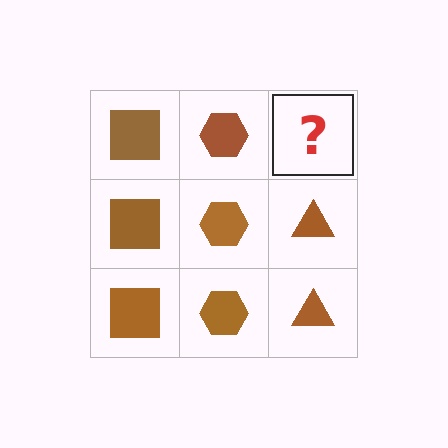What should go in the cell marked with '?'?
The missing cell should contain a brown triangle.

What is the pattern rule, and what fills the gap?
The rule is that each column has a consistent shape. The gap should be filled with a brown triangle.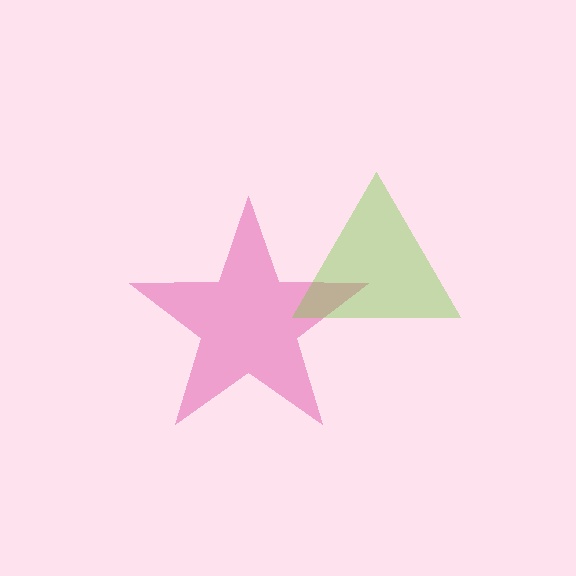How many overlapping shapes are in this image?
There are 2 overlapping shapes in the image.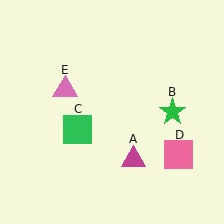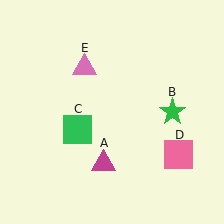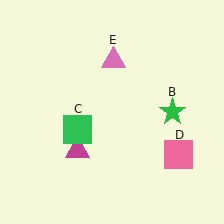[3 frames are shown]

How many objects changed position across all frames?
2 objects changed position: magenta triangle (object A), pink triangle (object E).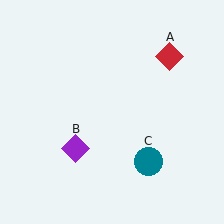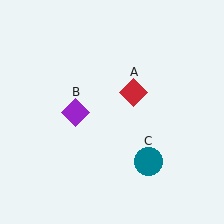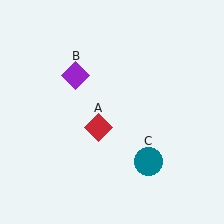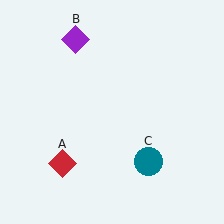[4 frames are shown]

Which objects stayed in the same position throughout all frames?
Teal circle (object C) remained stationary.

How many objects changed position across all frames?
2 objects changed position: red diamond (object A), purple diamond (object B).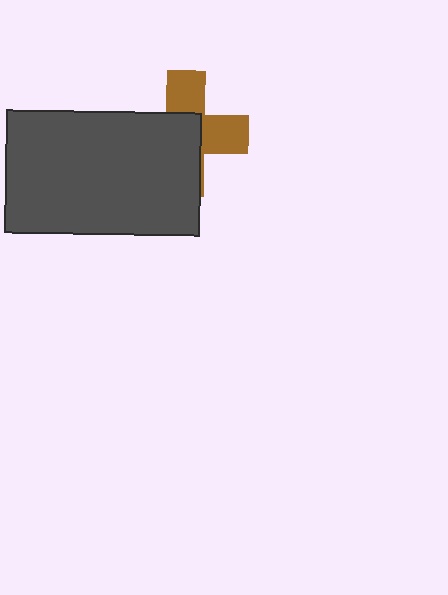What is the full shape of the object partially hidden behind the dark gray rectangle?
The partially hidden object is a brown cross.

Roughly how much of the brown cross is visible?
A small part of it is visible (roughly 42%).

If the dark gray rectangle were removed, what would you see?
You would see the complete brown cross.